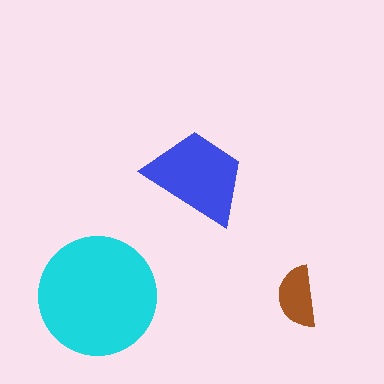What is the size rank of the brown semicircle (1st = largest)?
3rd.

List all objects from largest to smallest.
The cyan circle, the blue trapezoid, the brown semicircle.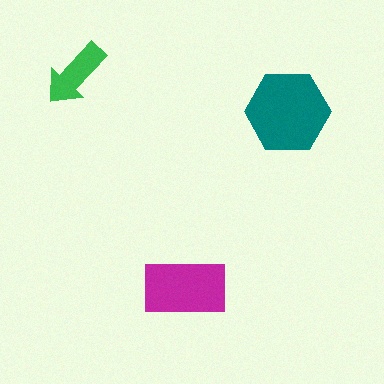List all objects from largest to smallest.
The teal hexagon, the magenta rectangle, the green arrow.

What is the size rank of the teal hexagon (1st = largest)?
1st.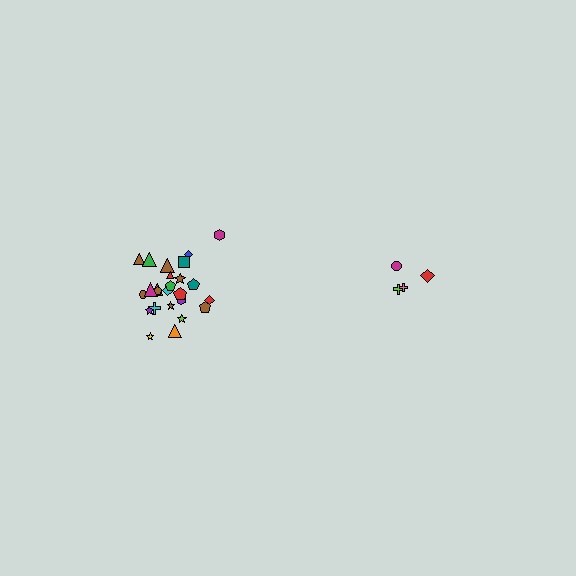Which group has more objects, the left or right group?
The left group.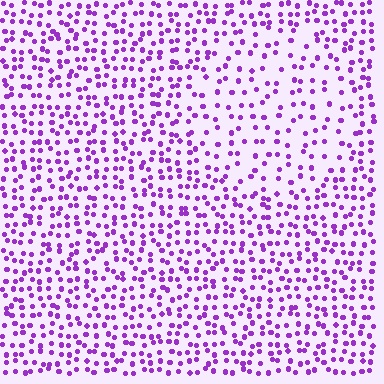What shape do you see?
I see a circle.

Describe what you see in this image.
The image contains small purple elements arranged at two different densities. A circle-shaped region is visible where the elements are less densely packed than the surrounding area.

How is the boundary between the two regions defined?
The boundary is defined by a change in element density (approximately 1.8x ratio). All elements are the same color, size, and shape.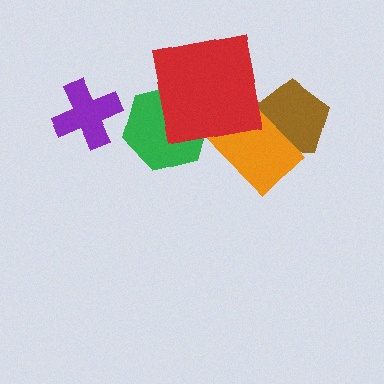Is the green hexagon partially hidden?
Yes, it is partially covered by another shape.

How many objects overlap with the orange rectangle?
2 objects overlap with the orange rectangle.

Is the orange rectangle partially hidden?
Yes, it is partially covered by another shape.